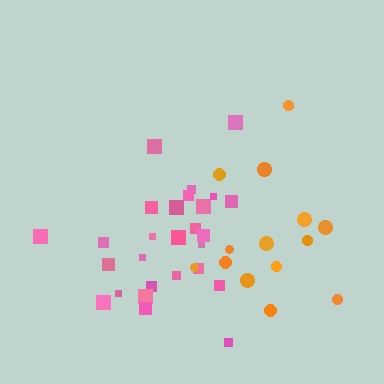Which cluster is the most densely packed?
Pink.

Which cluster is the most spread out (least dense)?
Orange.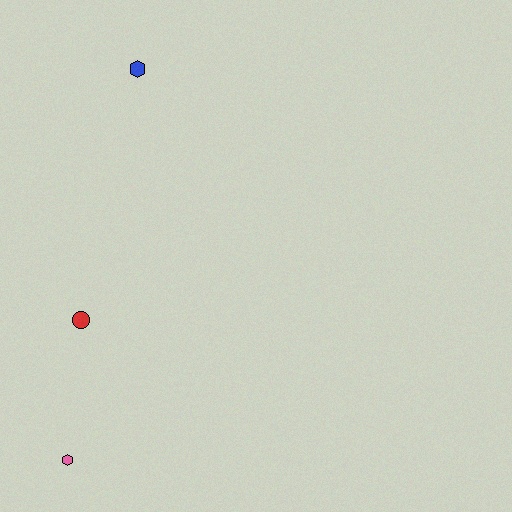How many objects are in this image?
There are 3 objects.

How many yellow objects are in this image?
There are no yellow objects.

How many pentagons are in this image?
There are no pentagons.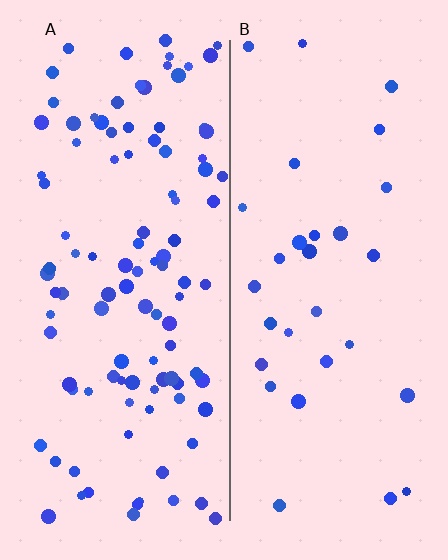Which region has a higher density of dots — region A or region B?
A (the left).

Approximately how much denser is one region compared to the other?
Approximately 3.5× — region A over region B.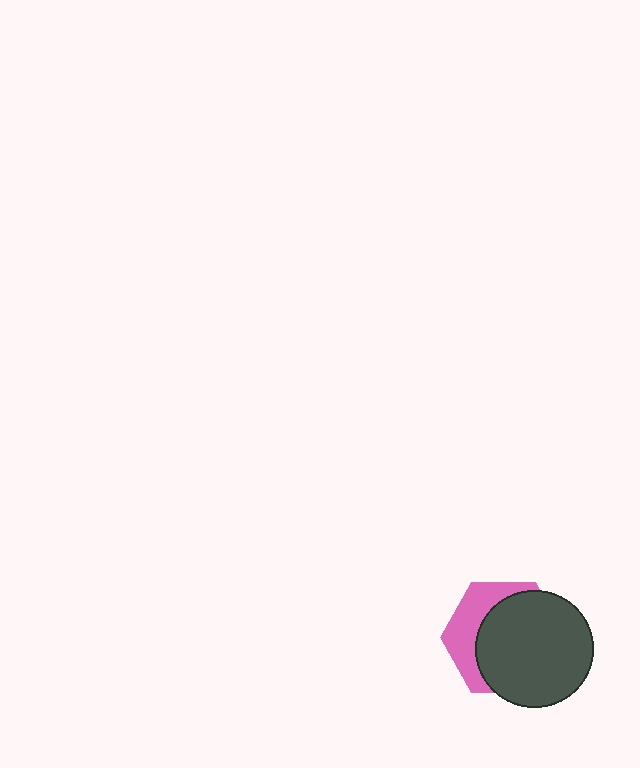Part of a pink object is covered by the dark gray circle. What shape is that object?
It is a hexagon.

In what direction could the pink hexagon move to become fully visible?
The pink hexagon could move toward the upper-left. That would shift it out from behind the dark gray circle entirely.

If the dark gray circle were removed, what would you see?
You would see the complete pink hexagon.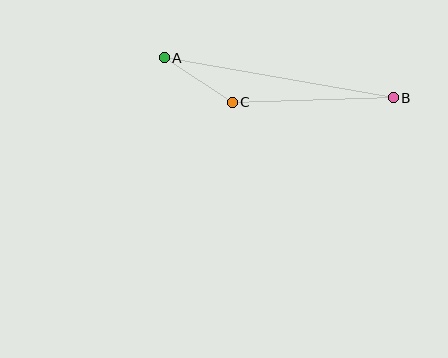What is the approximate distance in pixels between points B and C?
The distance between B and C is approximately 161 pixels.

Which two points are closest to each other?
Points A and C are closest to each other.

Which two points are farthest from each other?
Points A and B are farthest from each other.